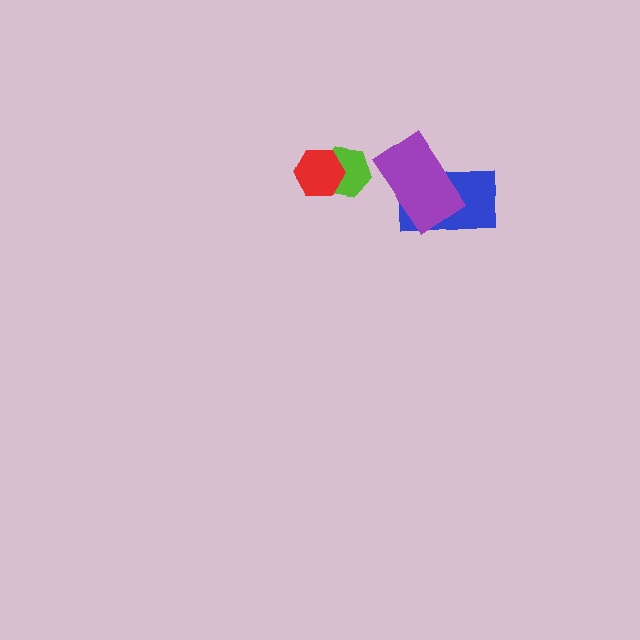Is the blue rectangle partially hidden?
Yes, it is partially covered by another shape.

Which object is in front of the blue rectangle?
The purple rectangle is in front of the blue rectangle.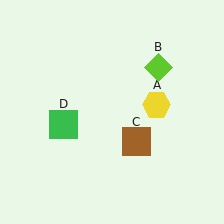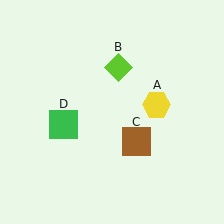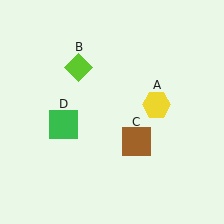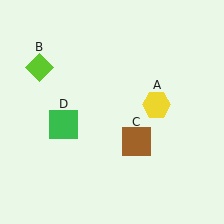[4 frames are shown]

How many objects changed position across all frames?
1 object changed position: lime diamond (object B).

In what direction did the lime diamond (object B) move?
The lime diamond (object B) moved left.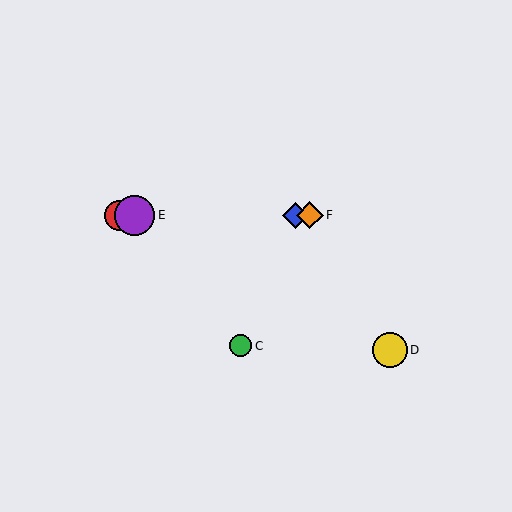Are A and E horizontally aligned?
Yes, both are at y≈215.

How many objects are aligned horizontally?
4 objects (A, B, E, F) are aligned horizontally.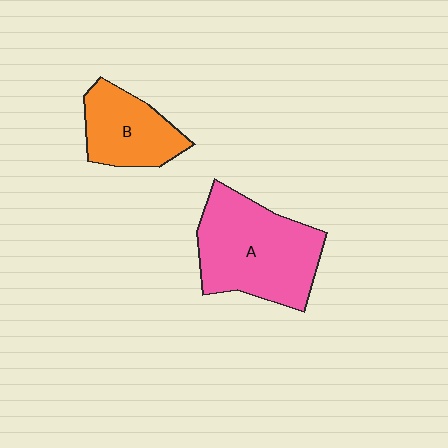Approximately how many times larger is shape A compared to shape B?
Approximately 1.7 times.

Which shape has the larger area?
Shape A (pink).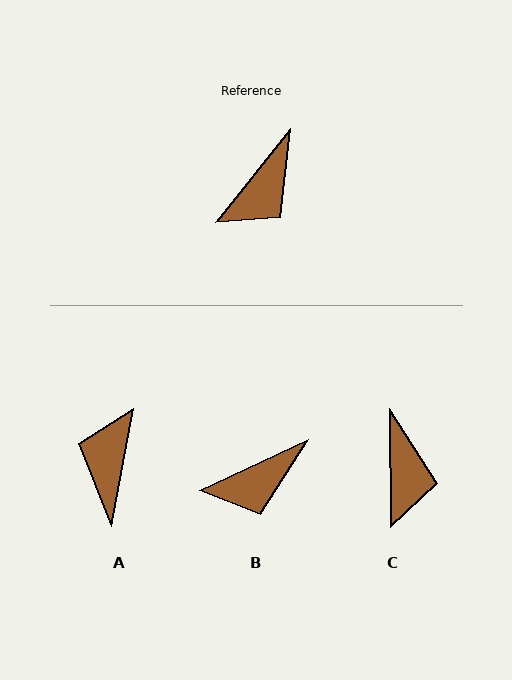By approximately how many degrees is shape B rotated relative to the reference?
Approximately 26 degrees clockwise.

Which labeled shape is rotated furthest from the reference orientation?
A, about 152 degrees away.